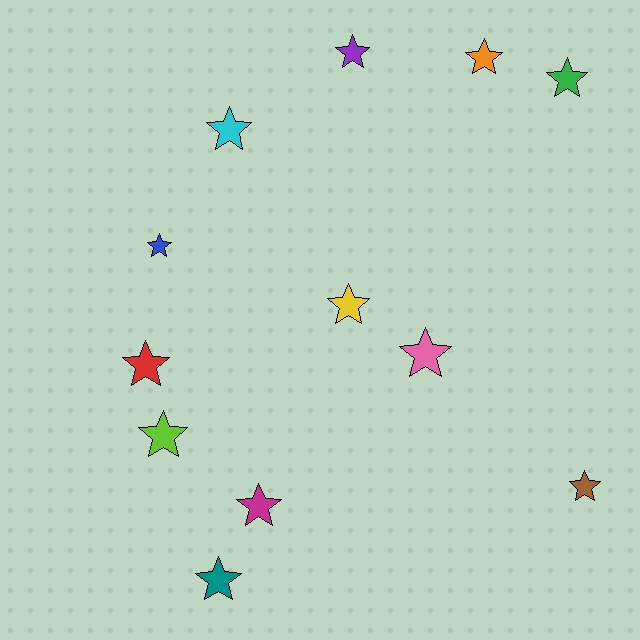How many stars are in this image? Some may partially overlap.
There are 12 stars.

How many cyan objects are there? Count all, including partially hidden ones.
There is 1 cyan object.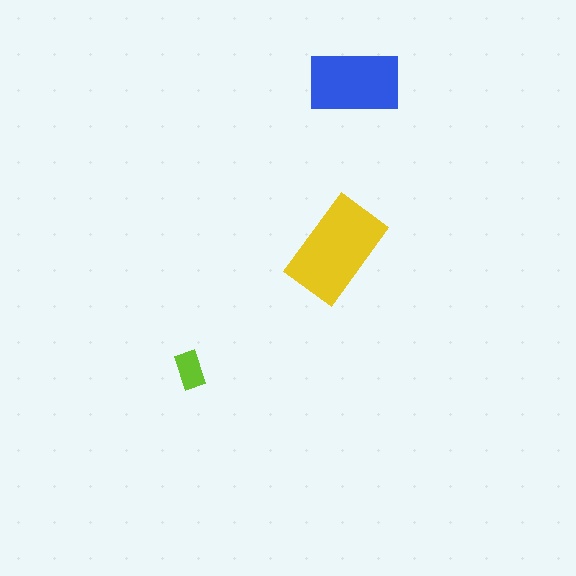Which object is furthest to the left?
The lime rectangle is leftmost.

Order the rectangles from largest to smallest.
the yellow one, the blue one, the lime one.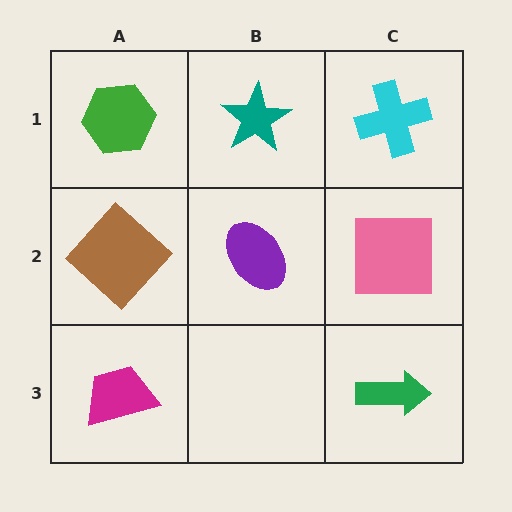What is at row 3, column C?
A green arrow.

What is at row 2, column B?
A purple ellipse.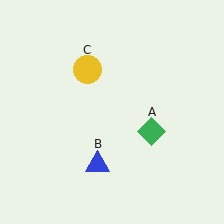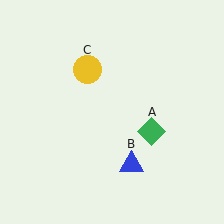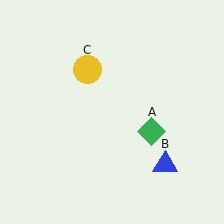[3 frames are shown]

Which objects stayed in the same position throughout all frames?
Green diamond (object A) and yellow circle (object C) remained stationary.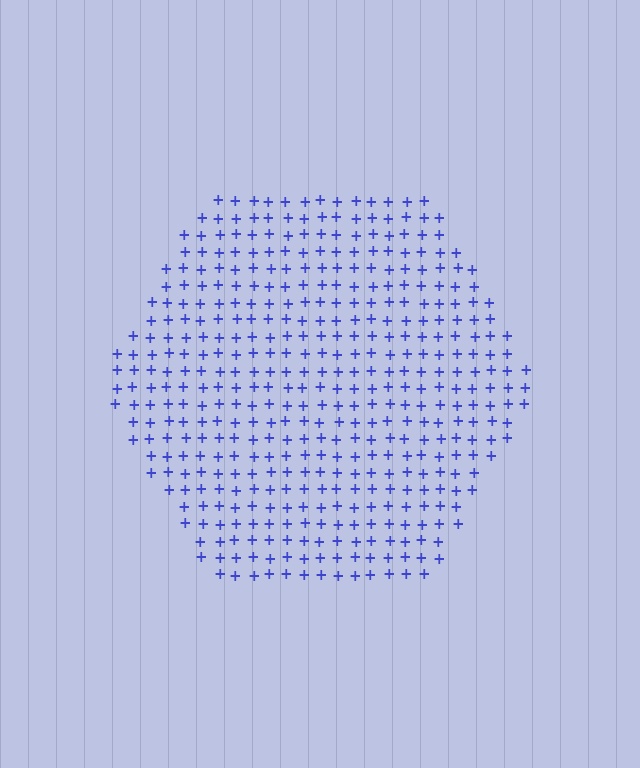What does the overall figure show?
The overall figure shows a hexagon.